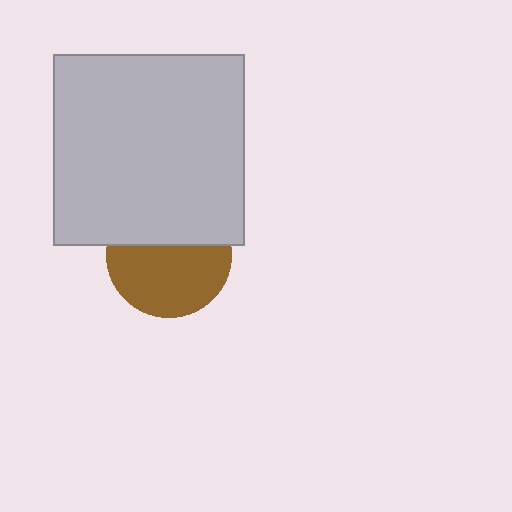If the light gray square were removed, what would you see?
You would see the complete brown circle.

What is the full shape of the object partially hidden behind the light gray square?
The partially hidden object is a brown circle.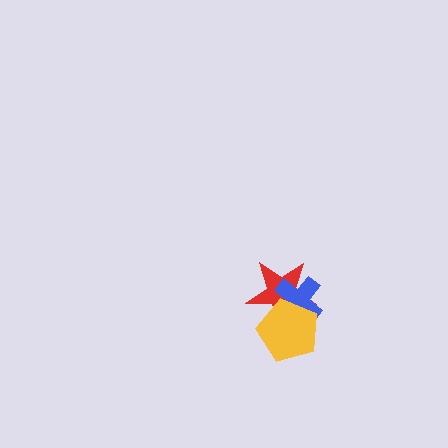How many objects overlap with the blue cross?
2 objects overlap with the blue cross.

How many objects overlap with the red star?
2 objects overlap with the red star.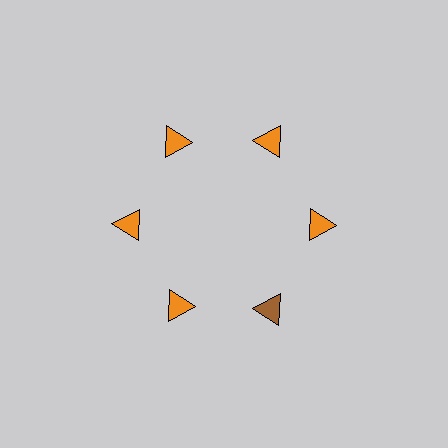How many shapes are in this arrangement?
There are 6 shapes arranged in a ring pattern.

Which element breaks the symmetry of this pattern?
The brown triangle at roughly the 5 o'clock position breaks the symmetry. All other shapes are orange triangles.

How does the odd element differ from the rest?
It has a different color: brown instead of orange.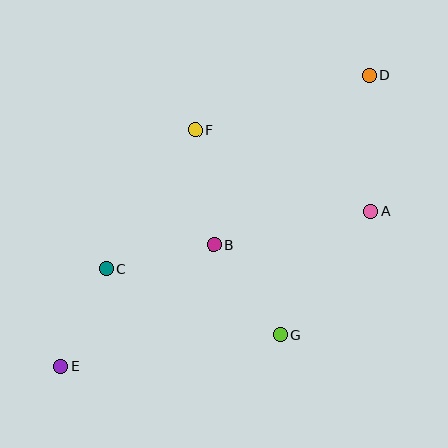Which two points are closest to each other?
Points C and E are closest to each other.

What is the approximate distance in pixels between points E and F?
The distance between E and F is approximately 272 pixels.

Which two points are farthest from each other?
Points D and E are farthest from each other.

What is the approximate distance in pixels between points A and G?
The distance between A and G is approximately 153 pixels.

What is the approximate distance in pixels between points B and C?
The distance between B and C is approximately 110 pixels.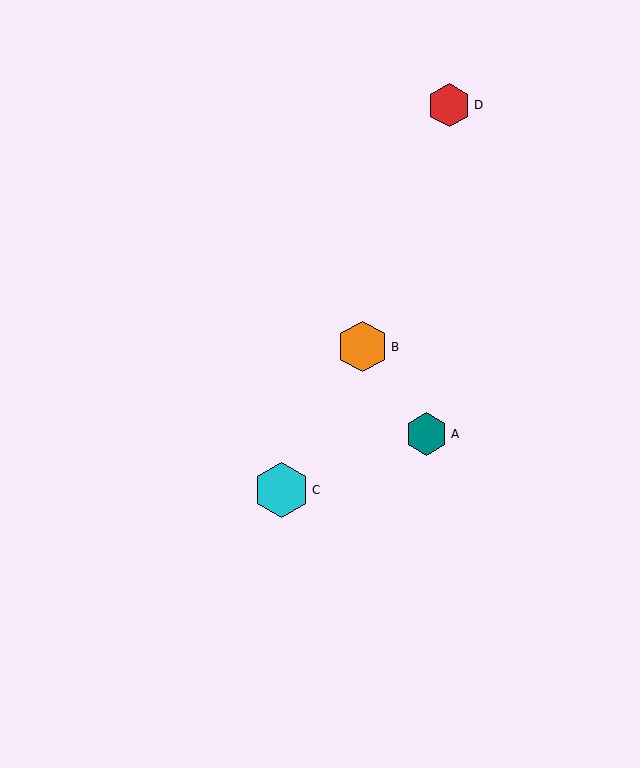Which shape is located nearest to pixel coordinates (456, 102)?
The red hexagon (labeled D) at (449, 105) is nearest to that location.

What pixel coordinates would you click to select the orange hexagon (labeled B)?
Click at (363, 347) to select the orange hexagon B.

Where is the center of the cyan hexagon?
The center of the cyan hexagon is at (281, 490).